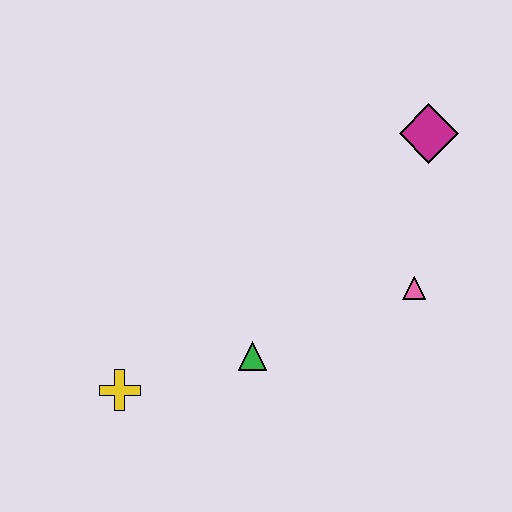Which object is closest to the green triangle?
The yellow cross is closest to the green triangle.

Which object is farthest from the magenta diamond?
The yellow cross is farthest from the magenta diamond.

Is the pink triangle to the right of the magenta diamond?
No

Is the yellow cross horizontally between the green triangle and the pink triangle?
No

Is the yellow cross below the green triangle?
Yes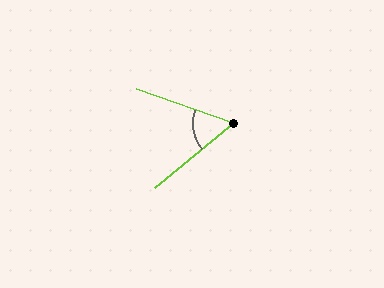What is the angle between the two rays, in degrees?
Approximately 59 degrees.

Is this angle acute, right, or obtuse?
It is acute.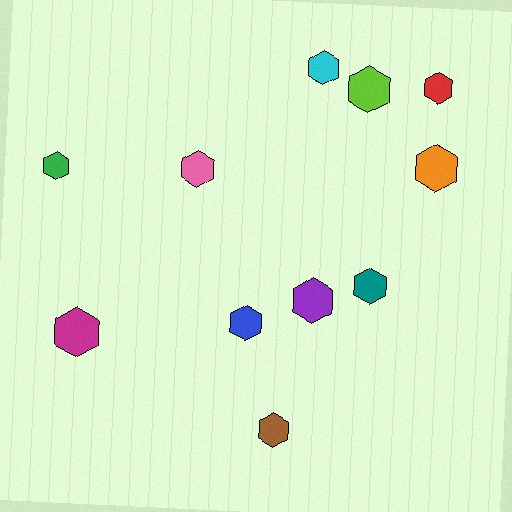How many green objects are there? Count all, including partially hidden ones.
There is 1 green object.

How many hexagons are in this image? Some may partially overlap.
There are 11 hexagons.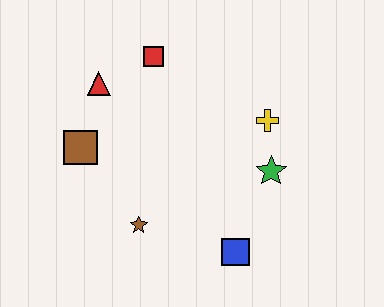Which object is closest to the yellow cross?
The green star is closest to the yellow cross.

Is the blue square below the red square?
Yes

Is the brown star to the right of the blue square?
No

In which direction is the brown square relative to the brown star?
The brown square is above the brown star.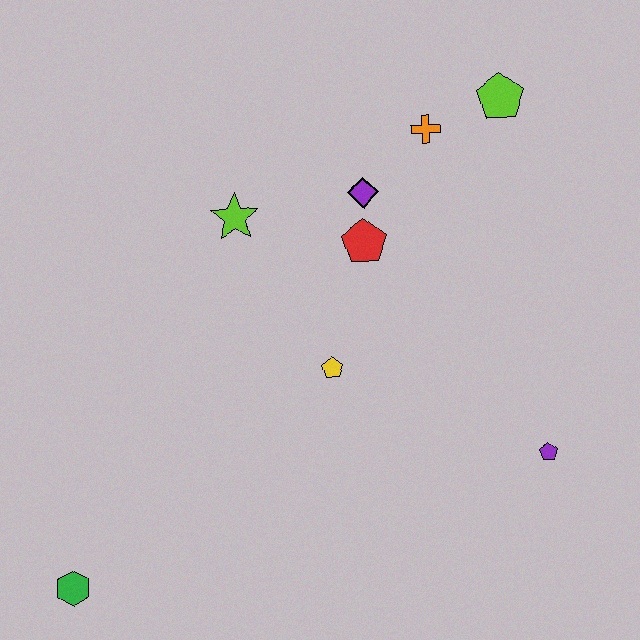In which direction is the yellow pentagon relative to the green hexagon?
The yellow pentagon is to the right of the green hexagon.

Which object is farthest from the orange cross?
The green hexagon is farthest from the orange cross.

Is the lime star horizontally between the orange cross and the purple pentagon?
No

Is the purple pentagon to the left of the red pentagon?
No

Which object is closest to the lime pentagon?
The orange cross is closest to the lime pentagon.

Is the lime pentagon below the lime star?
No